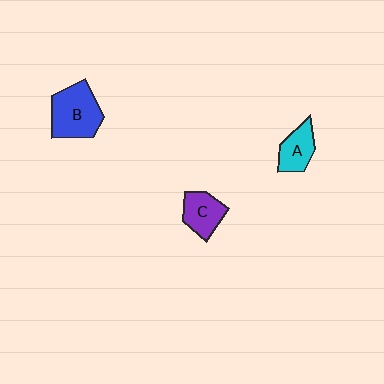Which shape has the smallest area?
Shape A (cyan).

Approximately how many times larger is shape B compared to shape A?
Approximately 1.7 times.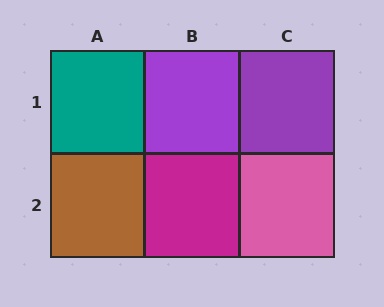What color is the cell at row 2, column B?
Magenta.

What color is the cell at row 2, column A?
Brown.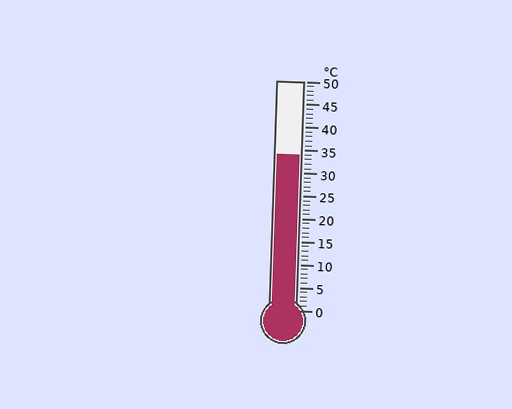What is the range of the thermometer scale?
The thermometer scale ranges from 0°C to 50°C.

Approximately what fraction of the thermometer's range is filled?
The thermometer is filled to approximately 70% of its range.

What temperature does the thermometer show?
The thermometer shows approximately 34°C.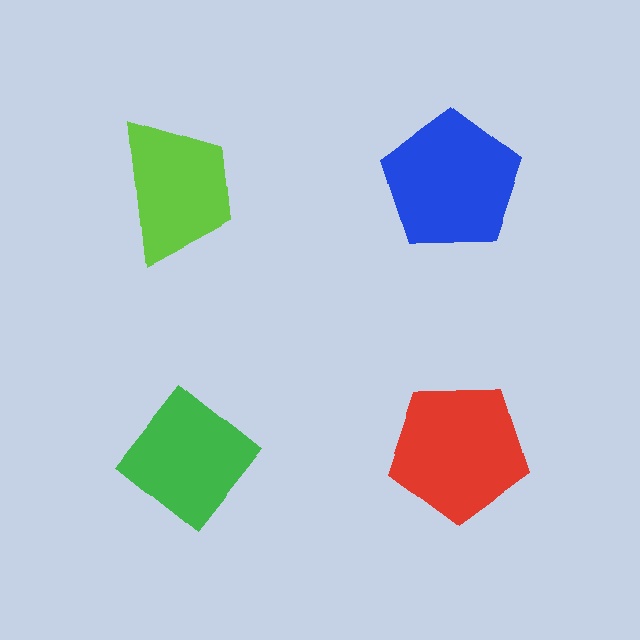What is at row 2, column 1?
A green diamond.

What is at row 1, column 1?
A lime trapezoid.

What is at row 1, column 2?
A blue pentagon.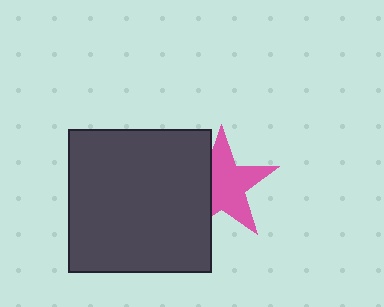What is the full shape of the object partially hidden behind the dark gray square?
The partially hidden object is a pink star.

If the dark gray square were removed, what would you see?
You would see the complete pink star.